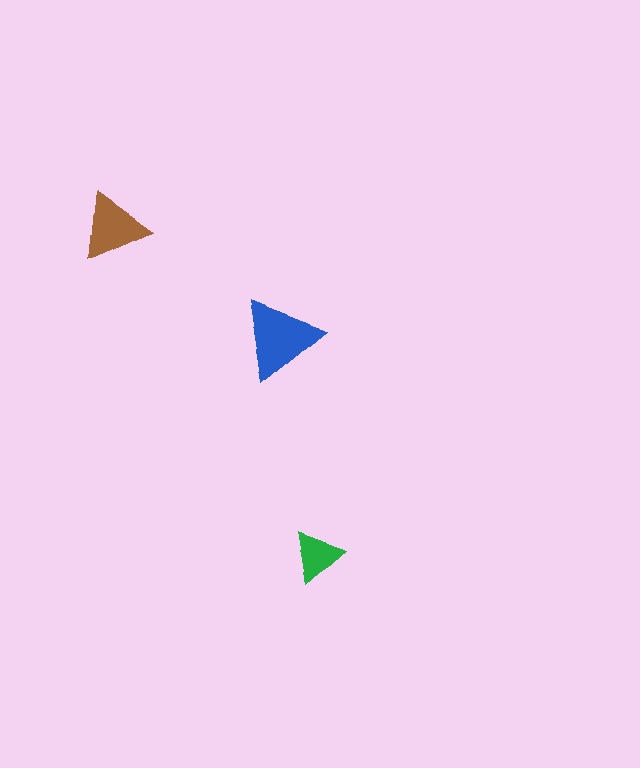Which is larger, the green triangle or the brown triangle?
The brown one.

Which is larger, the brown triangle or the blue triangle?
The blue one.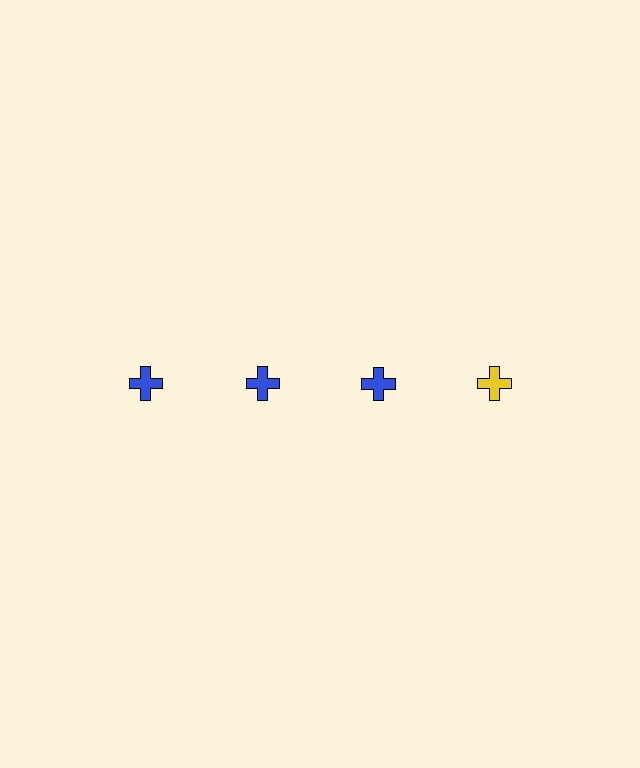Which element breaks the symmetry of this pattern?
The yellow cross in the top row, second from right column breaks the symmetry. All other shapes are blue crosses.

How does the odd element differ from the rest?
It has a different color: yellow instead of blue.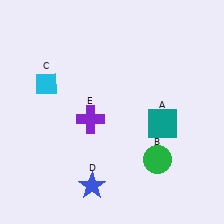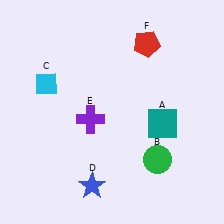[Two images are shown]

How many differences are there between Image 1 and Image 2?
There is 1 difference between the two images.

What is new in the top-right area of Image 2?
A red pentagon (F) was added in the top-right area of Image 2.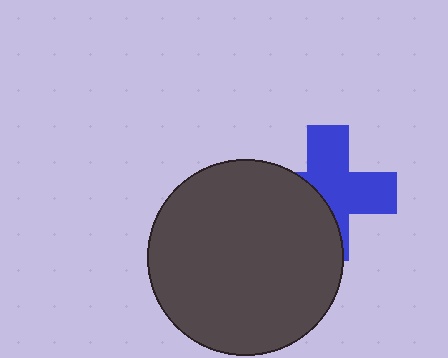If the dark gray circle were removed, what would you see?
You would see the complete blue cross.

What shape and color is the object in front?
The object in front is a dark gray circle.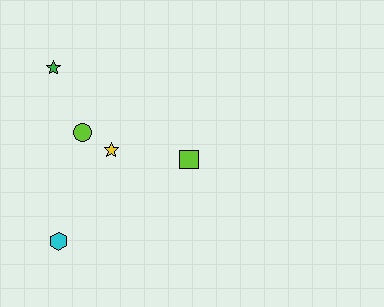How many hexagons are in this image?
There is 1 hexagon.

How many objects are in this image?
There are 5 objects.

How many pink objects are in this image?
There are no pink objects.